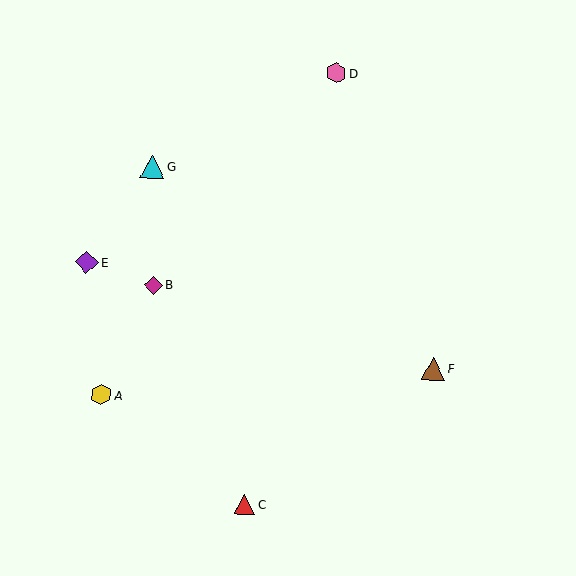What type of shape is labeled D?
Shape D is a pink hexagon.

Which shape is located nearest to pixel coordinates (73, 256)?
The purple diamond (labeled E) at (87, 262) is nearest to that location.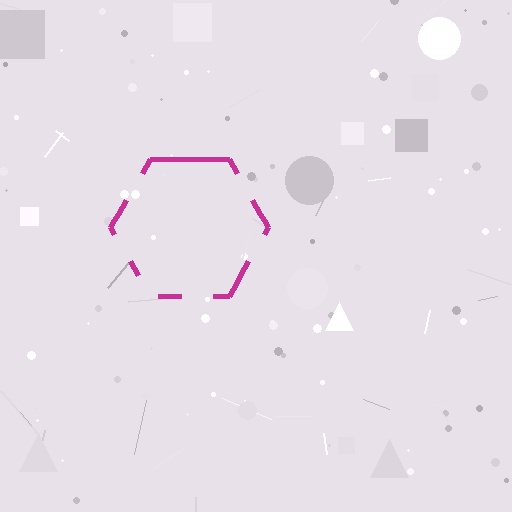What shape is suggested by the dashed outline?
The dashed outline suggests a hexagon.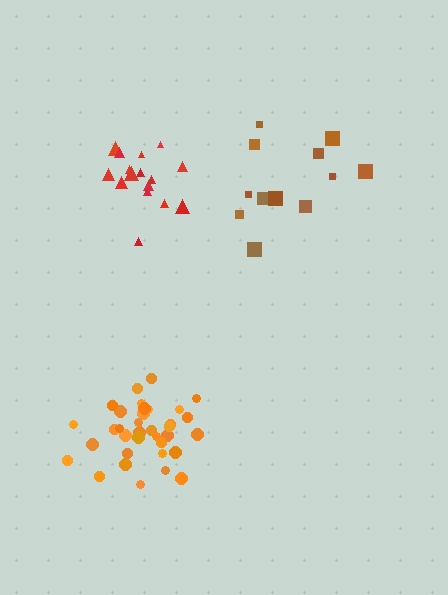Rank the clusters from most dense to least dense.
orange, red, brown.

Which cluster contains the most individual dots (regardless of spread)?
Orange (35).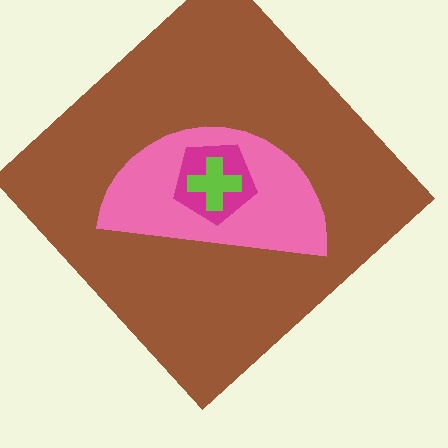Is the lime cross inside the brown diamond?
Yes.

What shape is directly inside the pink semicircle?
The magenta pentagon.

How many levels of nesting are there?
4.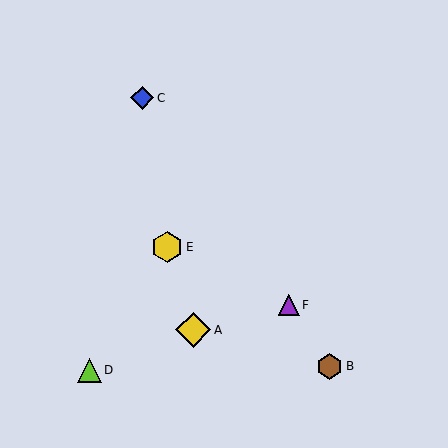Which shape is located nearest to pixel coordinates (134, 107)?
The blue diamond (labeled C) at (142, 98) is nearest to that location.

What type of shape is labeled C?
Shape C is a blue diamond.